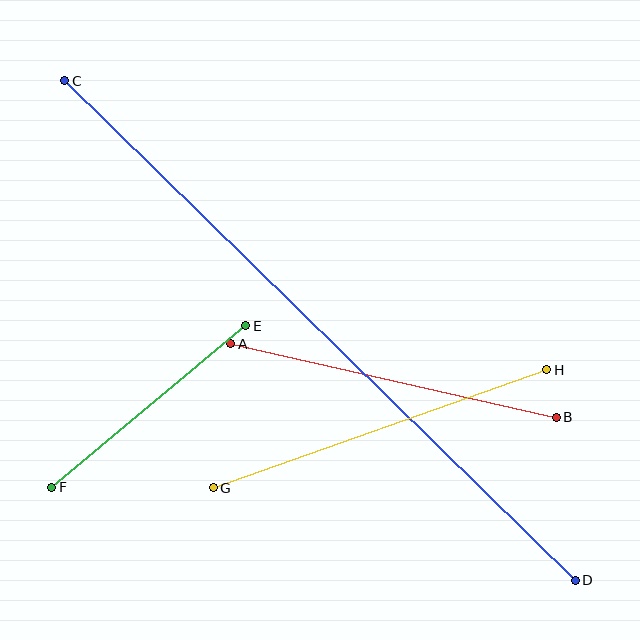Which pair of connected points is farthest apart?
Points C and D are farthest apart.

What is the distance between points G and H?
The distance is approximately 354 pixels.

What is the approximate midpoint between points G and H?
The midpoint is at approximately (380, 429) pixels.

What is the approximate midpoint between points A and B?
The midpoint is at approximately (393, 380) pixels.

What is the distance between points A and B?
The distance is approximately 334 pixels.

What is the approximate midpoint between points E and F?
The midpoint is at approximately (149, 406) pixels.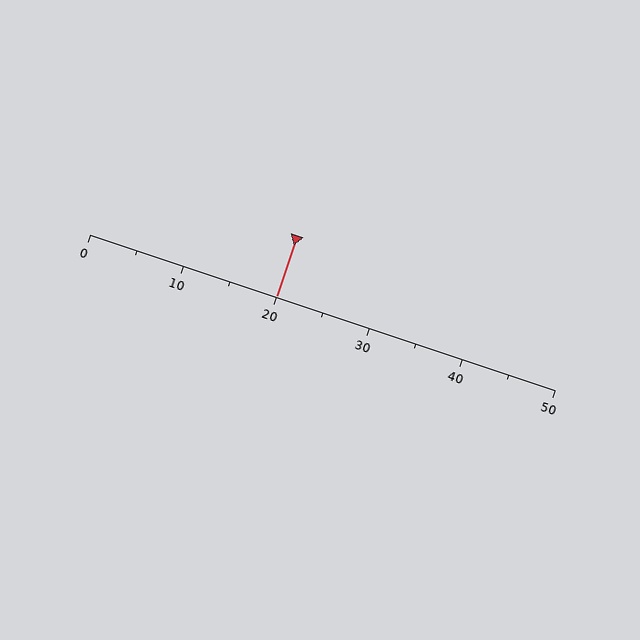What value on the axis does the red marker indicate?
The marker indicates approximately 20.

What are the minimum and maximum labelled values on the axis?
The axis runs from 0 to 50.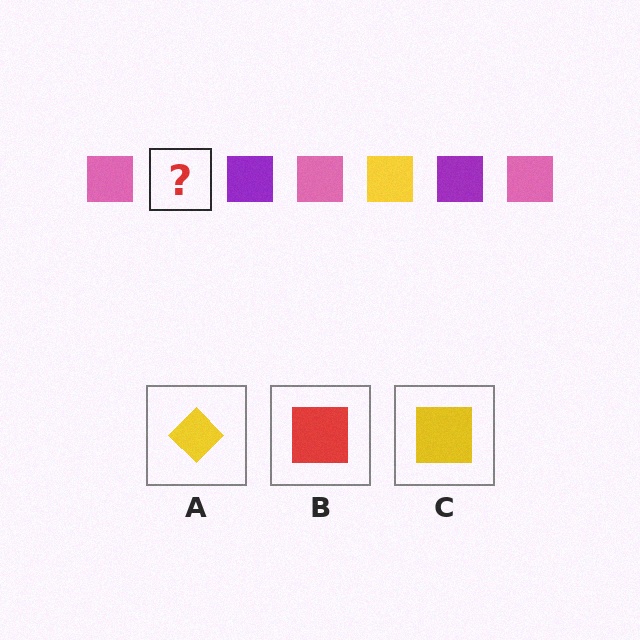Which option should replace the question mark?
Option C.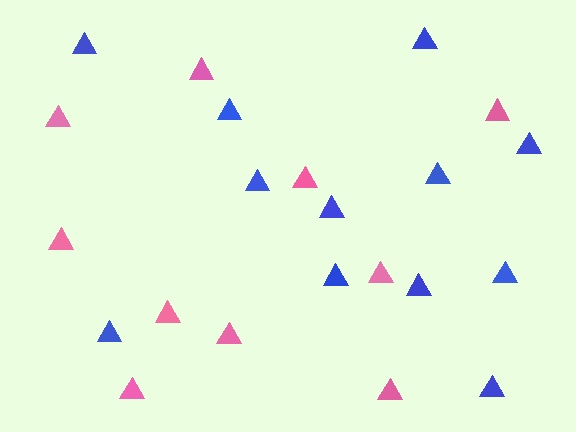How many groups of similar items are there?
There are 2 groups: one group of blue triangles (12) and one group of pink triangles (10).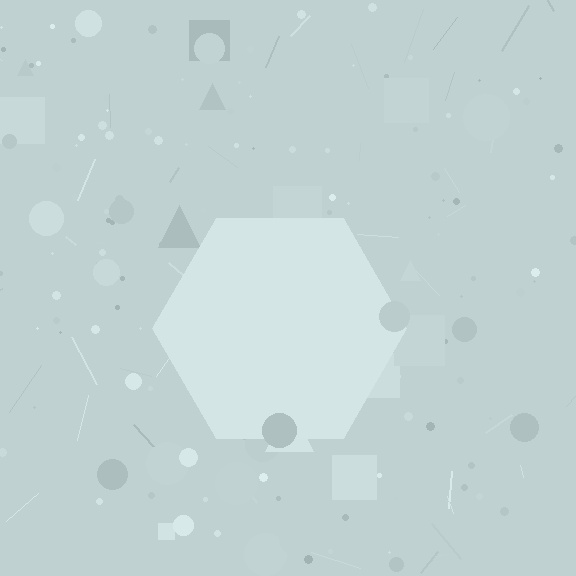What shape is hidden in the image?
A hexagon is hidden in the image.